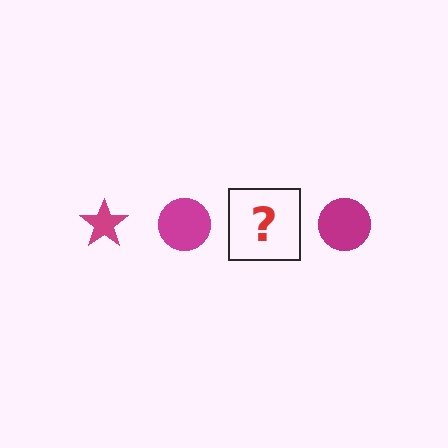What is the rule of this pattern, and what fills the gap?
The rule is that the pattern cycles through star, circle shapes in magenta. The gap should be filled with a magenta star.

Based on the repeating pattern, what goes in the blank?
The blank should be a magenta star.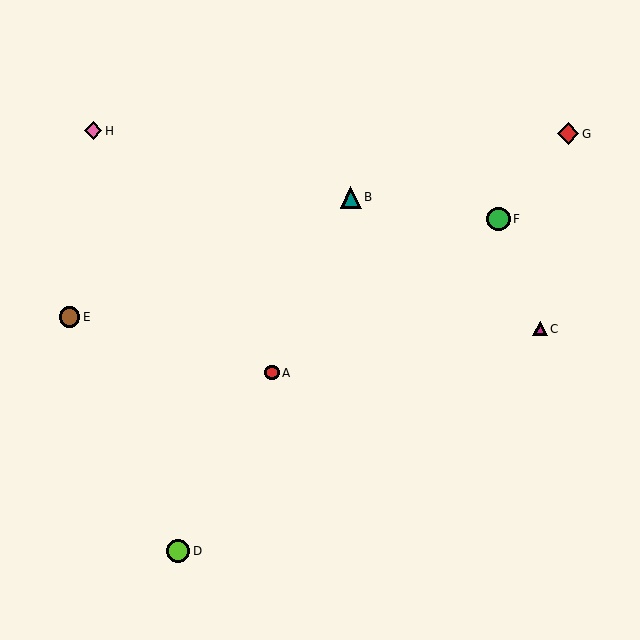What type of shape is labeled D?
Shape D is a lime circle.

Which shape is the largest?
The green circle (labeled F) is the largest.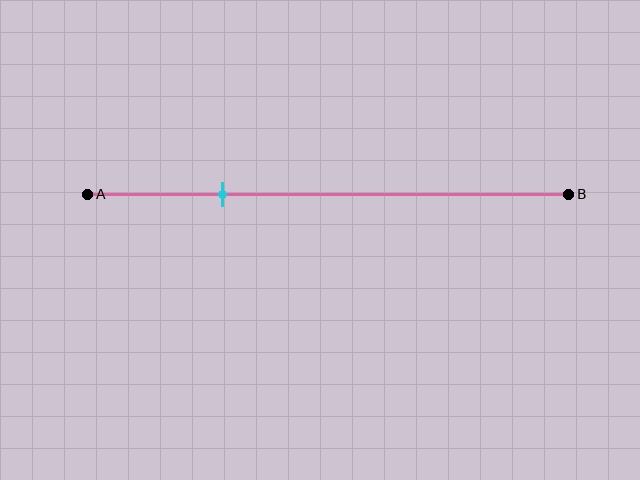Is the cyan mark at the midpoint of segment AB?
No, the mark is at about 30% from A, not at the 50% midpoint.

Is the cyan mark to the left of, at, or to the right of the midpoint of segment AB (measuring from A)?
The cyan mark is to the left of the midpoint of segment AB.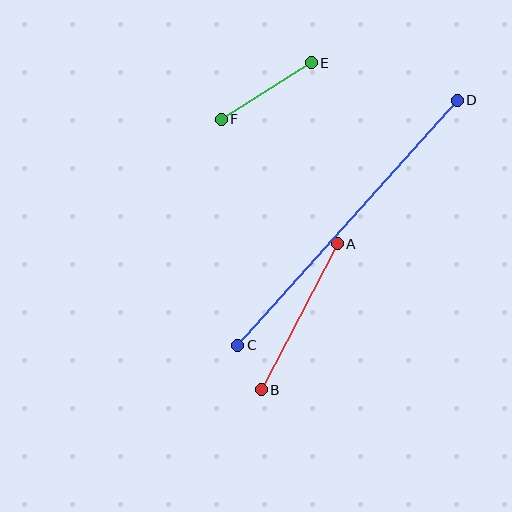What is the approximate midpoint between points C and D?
The midpoint is at approximately (347, 223) pixels.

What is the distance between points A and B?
The distance is approximately 164 pixels.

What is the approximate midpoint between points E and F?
The midpoint is at approximately (266, 91) pixels.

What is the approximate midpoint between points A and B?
The midpoint is at approximately (299, 317) pixels.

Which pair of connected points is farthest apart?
Points C and D are farthest apart.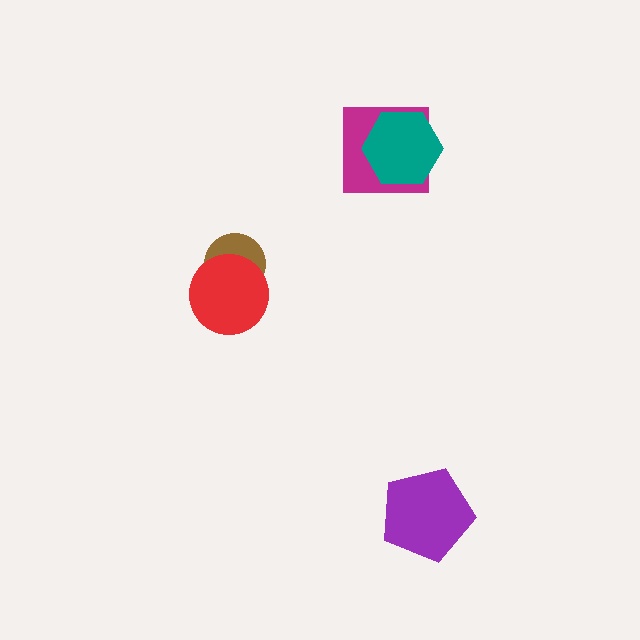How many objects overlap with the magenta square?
1 object overlaps with the magenta square.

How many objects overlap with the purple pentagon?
0 objects overlap with the purple pentagon.